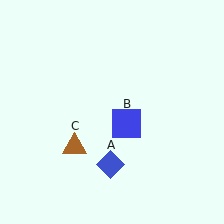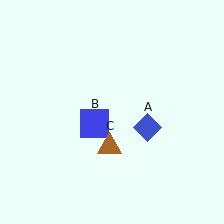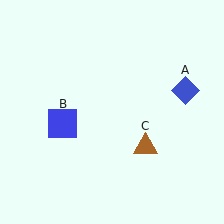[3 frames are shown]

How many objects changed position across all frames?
3 objects changed position: blue diamond (object A), blue square (object B), brown triangle (object C).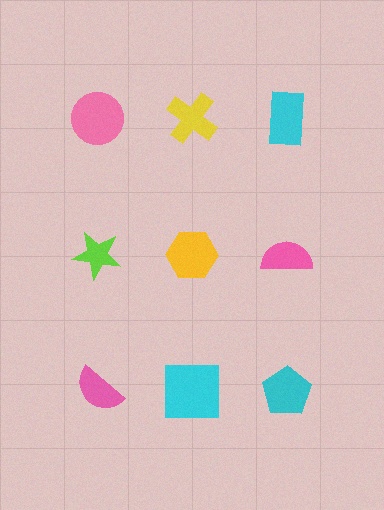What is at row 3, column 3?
A cyan pentagon.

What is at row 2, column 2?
A yellow hexagon.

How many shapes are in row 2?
3 shapes.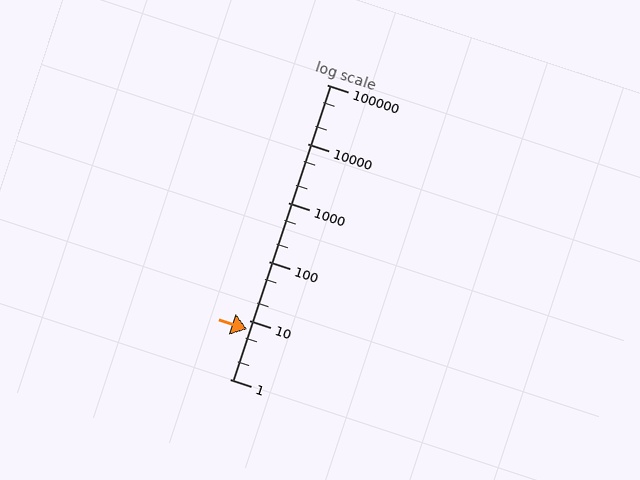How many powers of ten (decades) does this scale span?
The scale spans 5 decades, from 1 to 100000.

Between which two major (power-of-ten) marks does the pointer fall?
The pointer is between 1 and 10.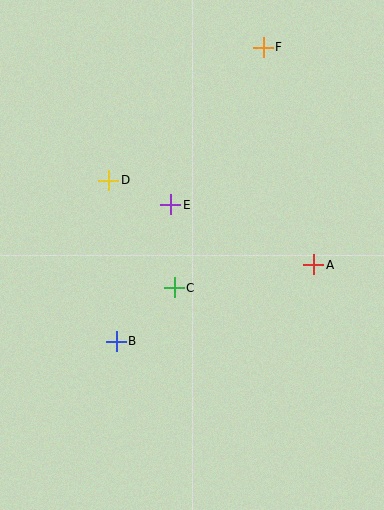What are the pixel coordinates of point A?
Point A is at (314, 265).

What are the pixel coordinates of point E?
Point E is at (171, 205).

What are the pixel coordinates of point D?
Point D is at (109, 180).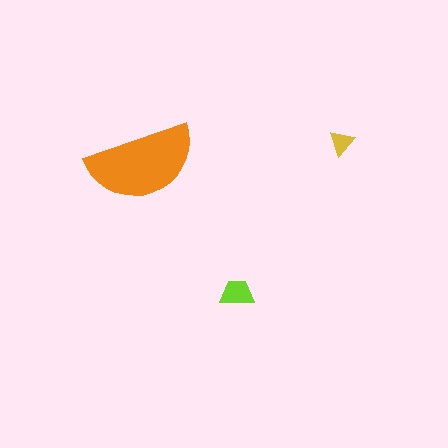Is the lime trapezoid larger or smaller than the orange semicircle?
Smaller.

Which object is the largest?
The orange semicircle.